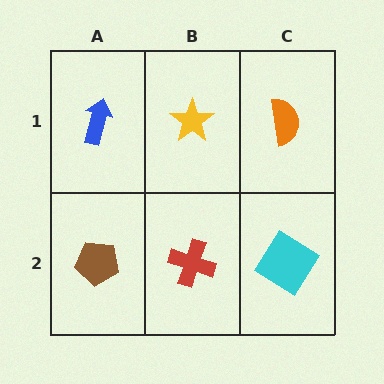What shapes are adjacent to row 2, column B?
A yellow star (row 1, column B), a brown pentagon (row 2, column A), a cyan diamond (row 2, column C).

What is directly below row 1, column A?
A brown pentagon.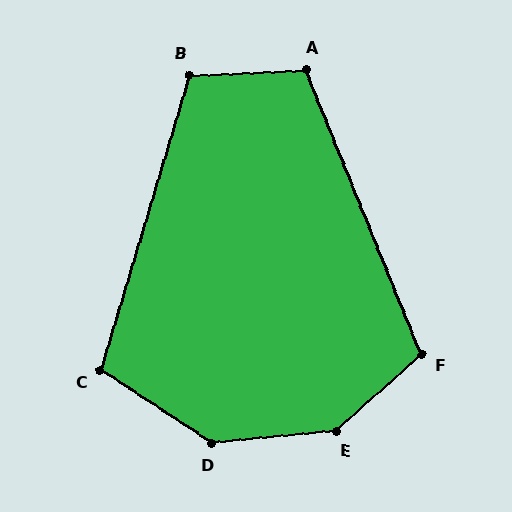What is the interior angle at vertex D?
Approximately 141 degrees (obtuse).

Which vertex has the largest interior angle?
E, at approximately 144 degrees.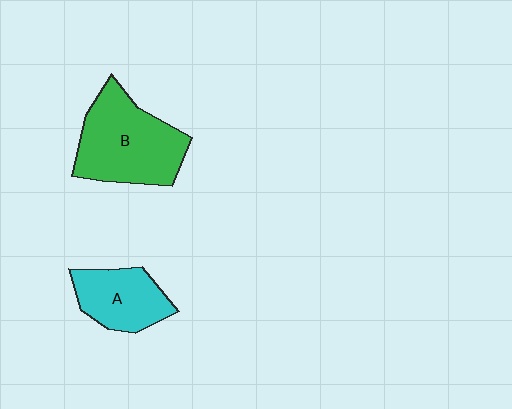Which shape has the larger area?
Shape B (green).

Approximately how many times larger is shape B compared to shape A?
Approximately 1.6 times.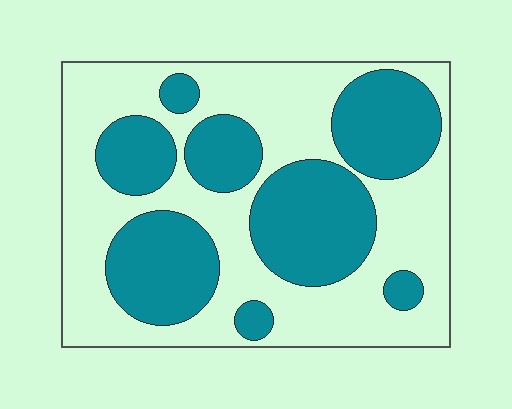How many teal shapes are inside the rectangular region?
8.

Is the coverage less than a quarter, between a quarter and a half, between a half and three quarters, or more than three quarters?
Between a quarter and a half.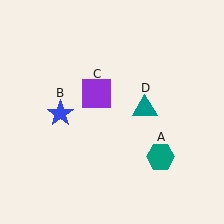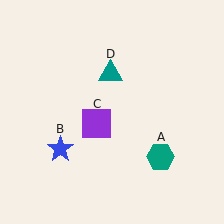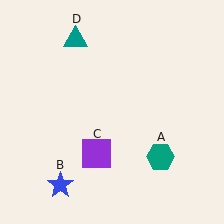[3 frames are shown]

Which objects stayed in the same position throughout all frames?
Teal hexagon (object A) remained stationary.